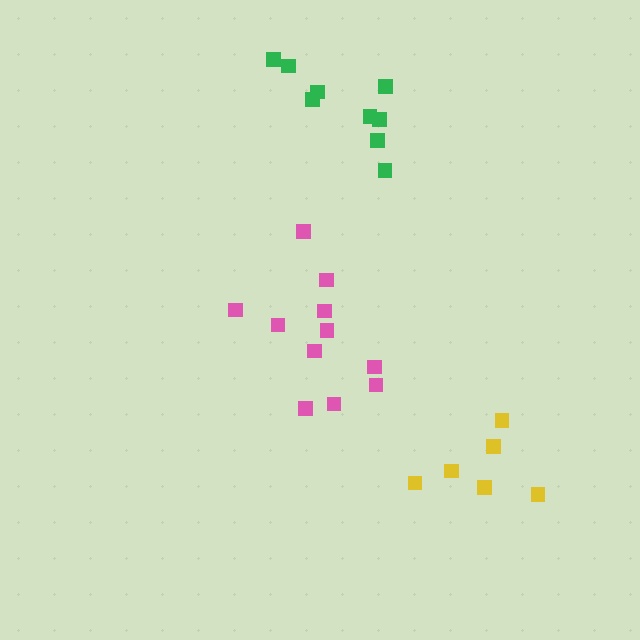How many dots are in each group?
Group 1: 6 dots, Group 2: 9 dots, Group 3: 11 dots (26 total).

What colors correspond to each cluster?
The clusters are colored: yellow, green, pink.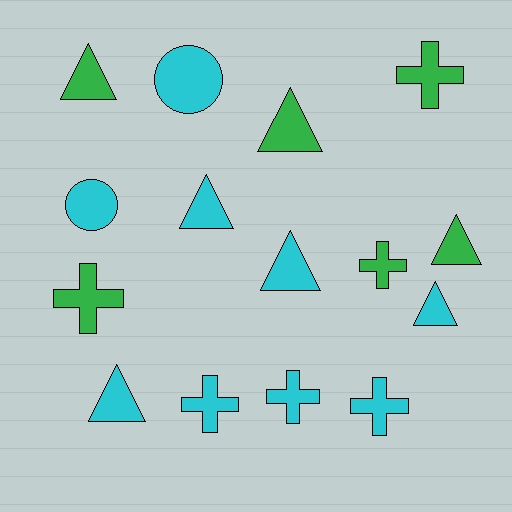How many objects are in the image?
There are 15 objects.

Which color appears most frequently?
Cyan, with 9 objects.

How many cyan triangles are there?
There are 4 cyan triangles.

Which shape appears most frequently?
Triangle, with 7 objects.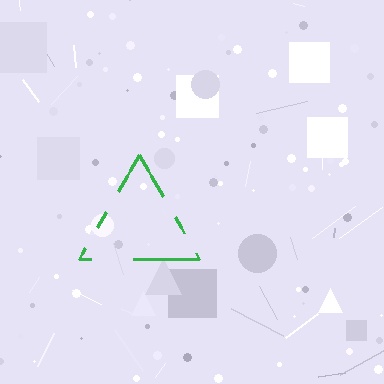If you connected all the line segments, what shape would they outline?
They would outline a triangle.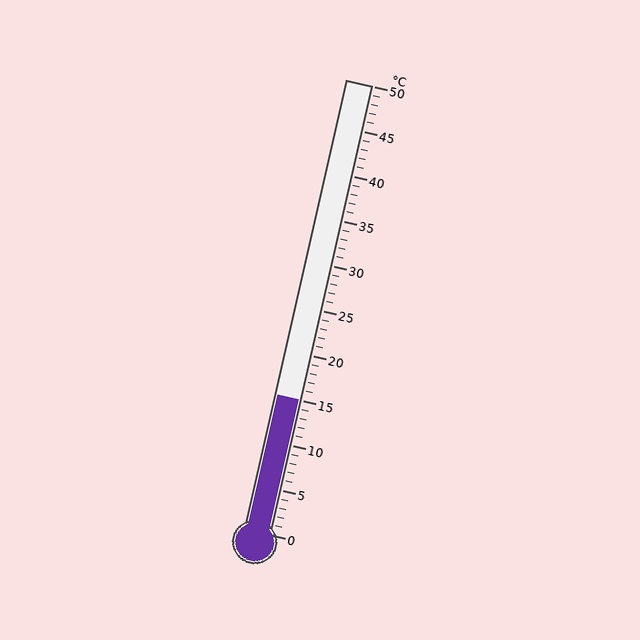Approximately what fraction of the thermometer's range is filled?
The thermometer is filled to approximately 30% of its range.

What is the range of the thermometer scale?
The thermometer scale ranges from 0°C to 50°C.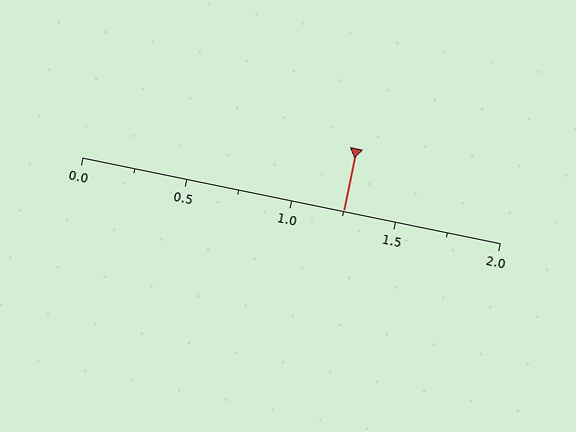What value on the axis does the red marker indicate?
The marker indicates approximately 1.25.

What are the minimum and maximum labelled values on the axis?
The axis runs from 0.0 to 2.0.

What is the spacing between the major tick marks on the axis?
The major ticks are spaced 0.5 apart.